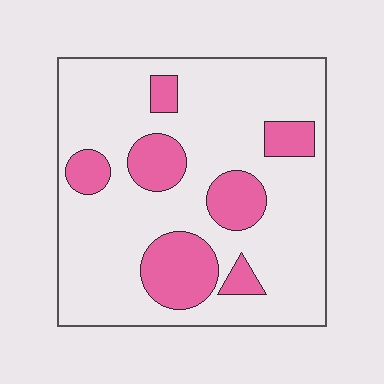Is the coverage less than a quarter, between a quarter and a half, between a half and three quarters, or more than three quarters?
Less than a quarter.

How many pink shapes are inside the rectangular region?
7.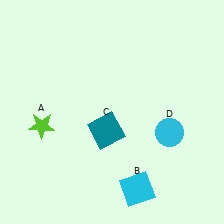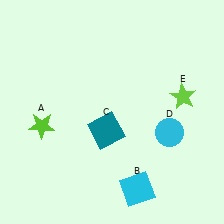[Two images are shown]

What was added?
A lime star (E) was added in Image 2.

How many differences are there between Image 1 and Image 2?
There is 1 difference between the two images.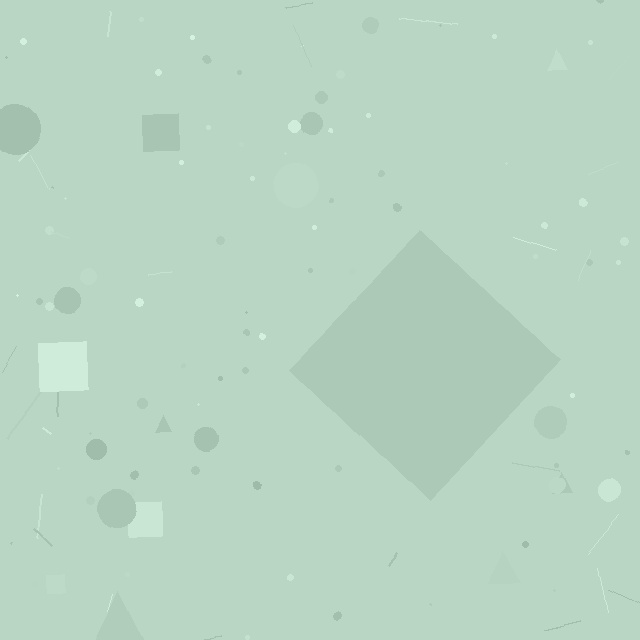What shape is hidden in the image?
A diamond is hidden in the image.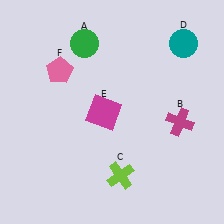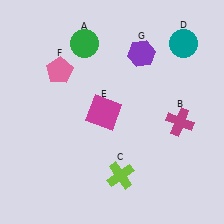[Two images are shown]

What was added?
A purple hexagon (G) was added in Image 2.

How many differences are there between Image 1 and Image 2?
There is 1 difference between the two images.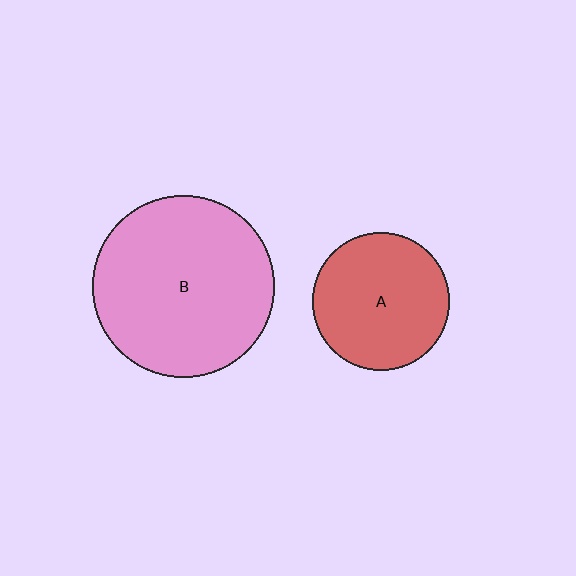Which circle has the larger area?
Circle B (pink).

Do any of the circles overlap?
No, none of the circles overlap.